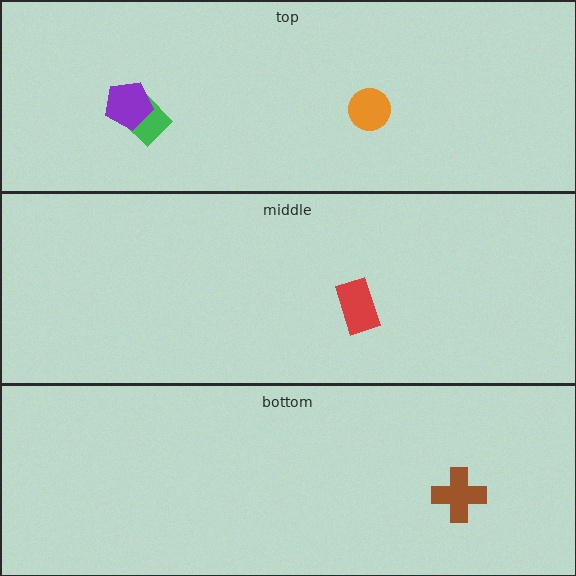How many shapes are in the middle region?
1.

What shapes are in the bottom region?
The brown cross.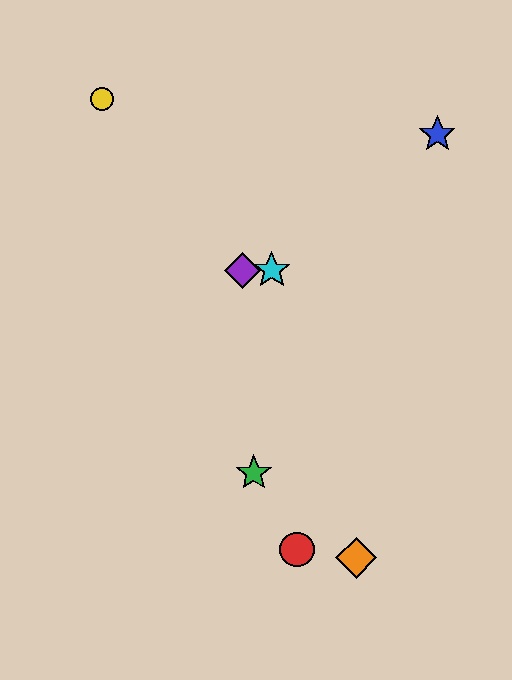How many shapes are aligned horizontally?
2 shapes (the purple diamond, the cyan star) are aligned horizontally.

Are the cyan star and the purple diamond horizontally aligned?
Yes, both are at y≈270.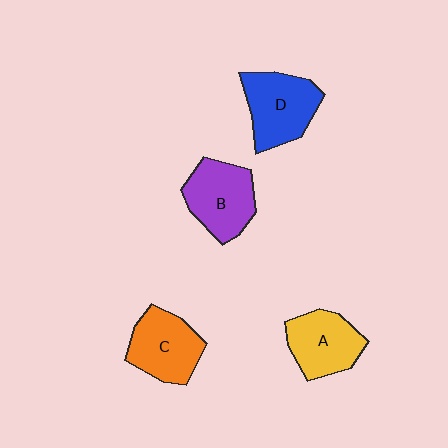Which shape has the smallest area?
Shape A (yellow).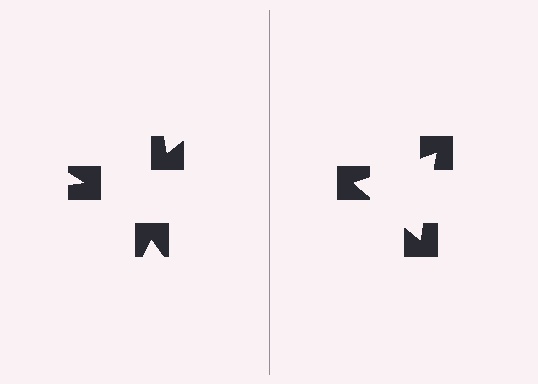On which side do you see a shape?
An illusory triangle appears on the right side. On the left side the wedge cuts are rotated, so no coherent shape forms.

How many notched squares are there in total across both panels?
6 — 3 on each side.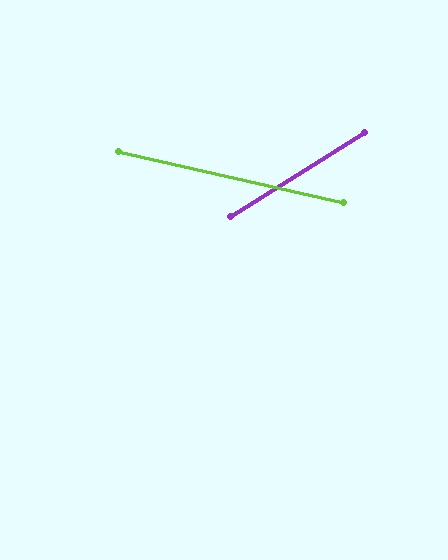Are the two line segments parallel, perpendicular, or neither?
Neither parallel nor perpendicular — they differ by about 45°.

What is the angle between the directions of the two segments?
Approximately 45 degrees.